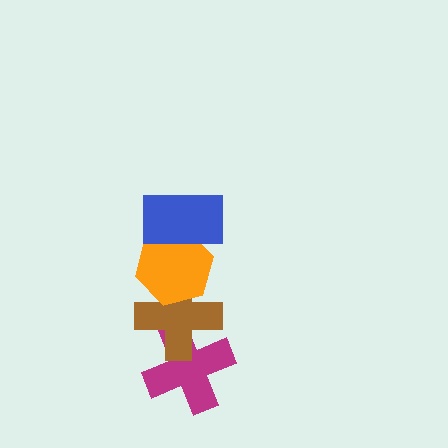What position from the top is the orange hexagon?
The orange hexagon is 2nd from the top.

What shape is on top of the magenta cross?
The brown cross is on top of the magenta cross.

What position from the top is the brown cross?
The brown cross is 3rd from the top.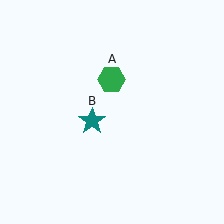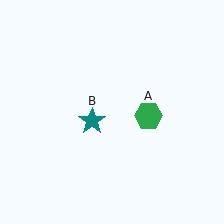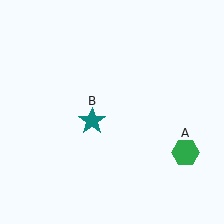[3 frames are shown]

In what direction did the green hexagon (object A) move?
The green hexagon (object A) moved down and to the right.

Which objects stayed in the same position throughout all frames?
Teal star (object B) remained stationary.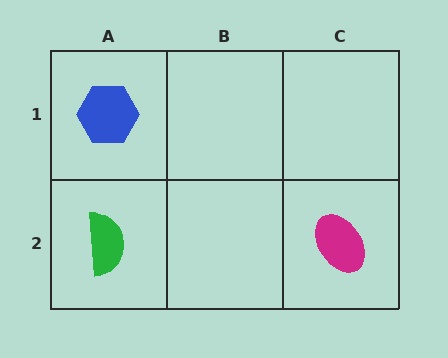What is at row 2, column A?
A green semicircle.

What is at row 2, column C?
A magenta ellipse.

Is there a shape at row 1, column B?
No, that cell is empty.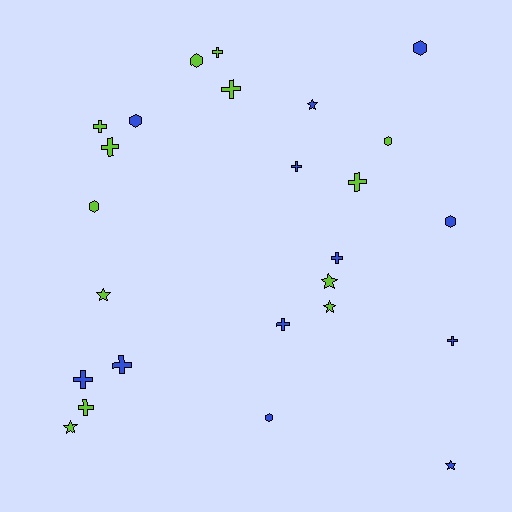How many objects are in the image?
There are 25 objects.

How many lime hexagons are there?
There are 3 lime hexagons.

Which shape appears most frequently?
Cross, with 12 objects.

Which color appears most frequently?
Lime, with 13 objects.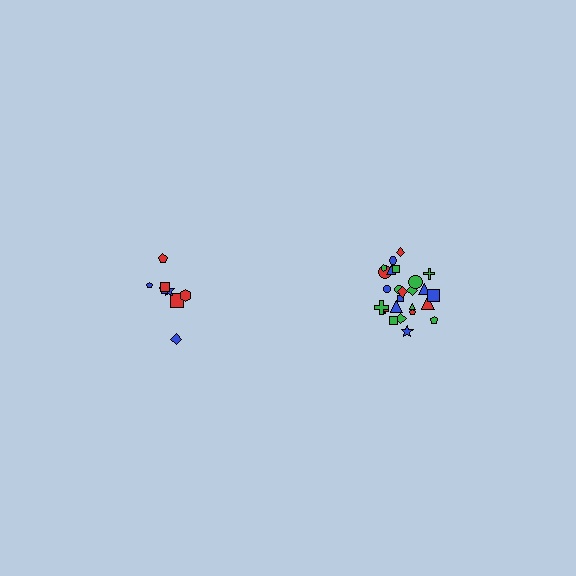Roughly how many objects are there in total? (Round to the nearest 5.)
Roughly 35 objects in total.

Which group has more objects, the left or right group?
The right group.